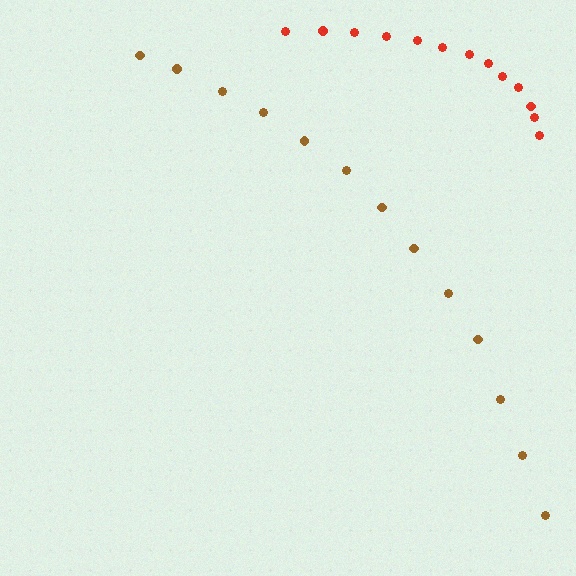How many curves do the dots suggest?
There are 2 distinct paths.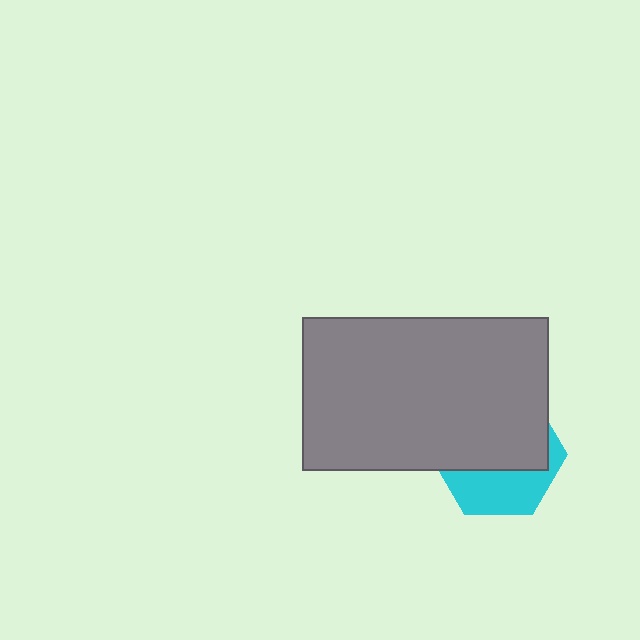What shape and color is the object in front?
The object in front is a gray rectangle.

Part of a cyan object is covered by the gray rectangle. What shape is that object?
It is a hexagon.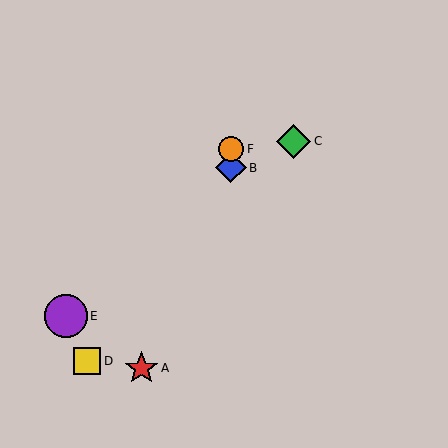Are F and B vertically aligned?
Yes, both are at x≈231.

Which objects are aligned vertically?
Objects B, F are aligned vertically.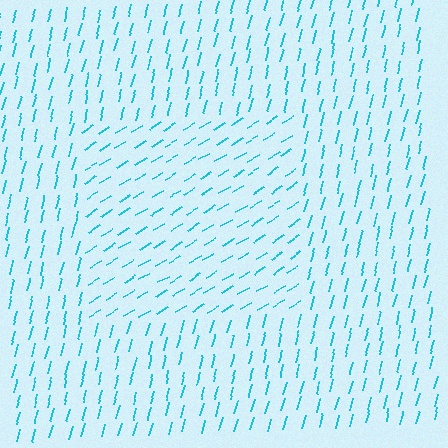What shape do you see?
I see a rectangle.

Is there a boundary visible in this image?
Yes, there is a texture boundary formed by a change in line orientation.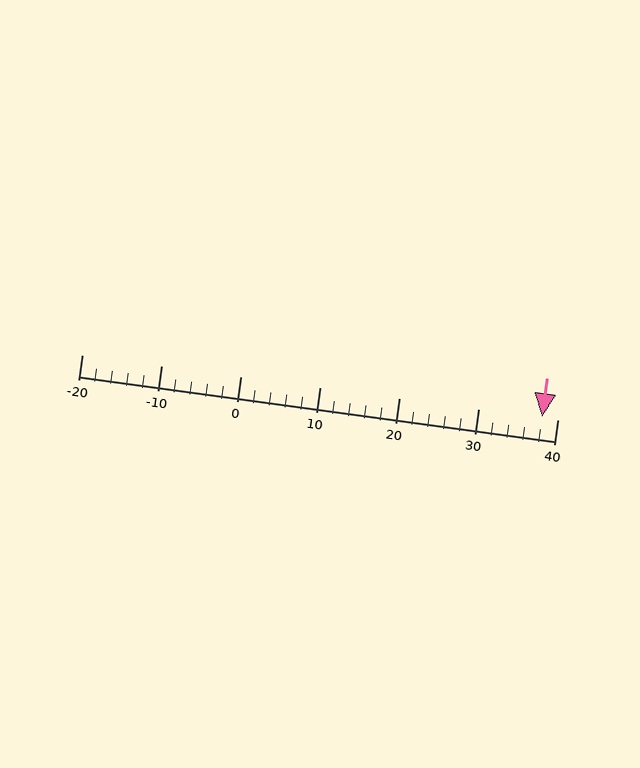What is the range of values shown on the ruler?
The ruler shows values from -20 to 40.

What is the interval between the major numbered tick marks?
The major tick marks are spaced 10 units apart.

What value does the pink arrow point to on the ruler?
The pink arrow points to approximately 38.